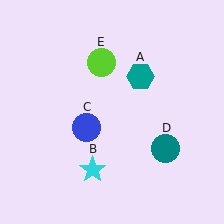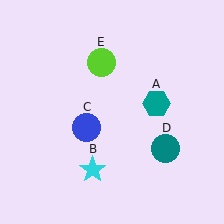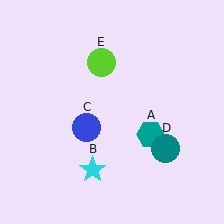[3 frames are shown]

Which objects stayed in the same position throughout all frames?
Cyan star (object B) and blue circle (object C) and teal circle (object D) and lime circle (object E) remained stationary.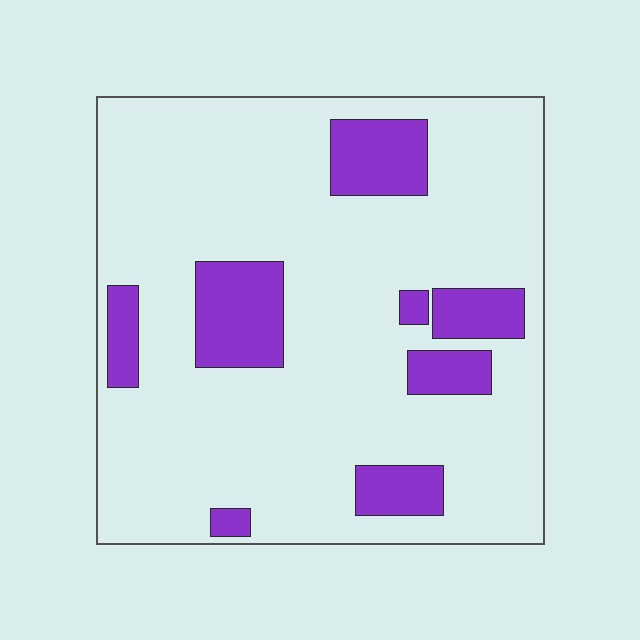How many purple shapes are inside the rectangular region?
8.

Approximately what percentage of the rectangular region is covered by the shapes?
Approximately 20%.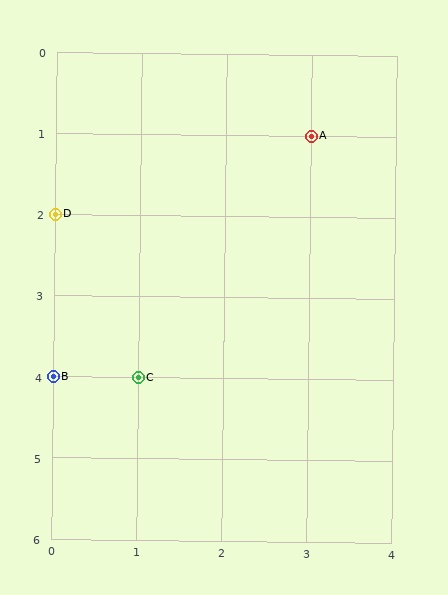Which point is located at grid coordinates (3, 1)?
Point A is at (3, 1).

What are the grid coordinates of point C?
Point C is at grid coordinates (1, 4).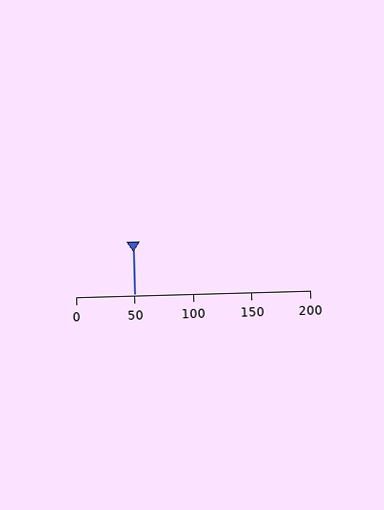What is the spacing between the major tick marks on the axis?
The major ticks are spaced 50 apart.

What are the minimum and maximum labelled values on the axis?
The axis runs from 0 to 200.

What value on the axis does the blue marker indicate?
The marker indicates approximately 50.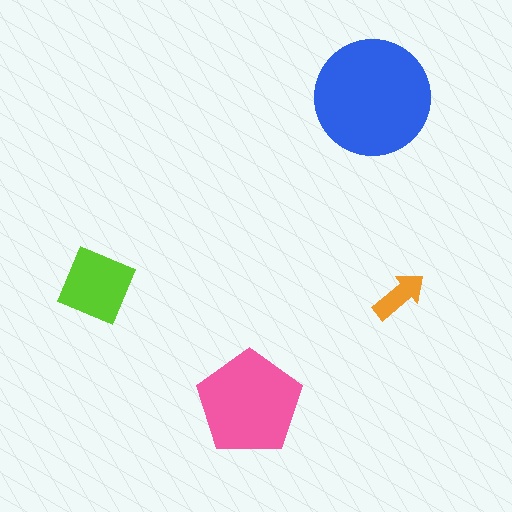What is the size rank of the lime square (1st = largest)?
3rd.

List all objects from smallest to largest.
The orange arrow, the lime square, the pink pentagon, the blue circle.